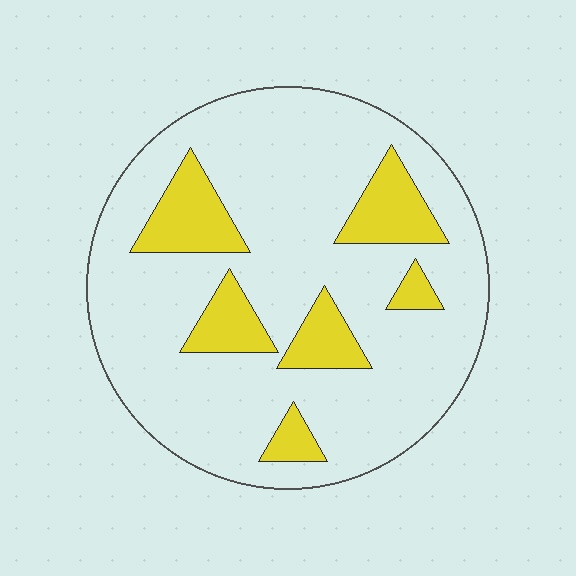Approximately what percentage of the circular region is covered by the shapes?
Approximately 20%.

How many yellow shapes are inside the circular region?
6.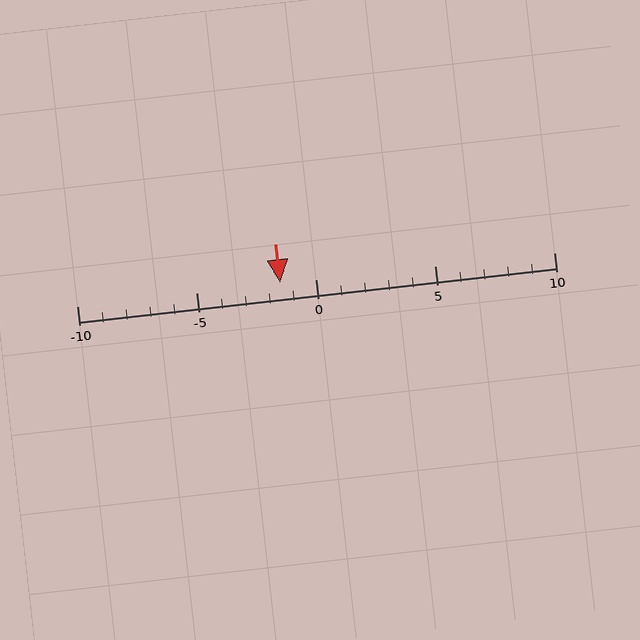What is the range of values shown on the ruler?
The ruler shows values from -10 to 10.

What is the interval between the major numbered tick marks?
The major tick marks are spaced 5 units apart.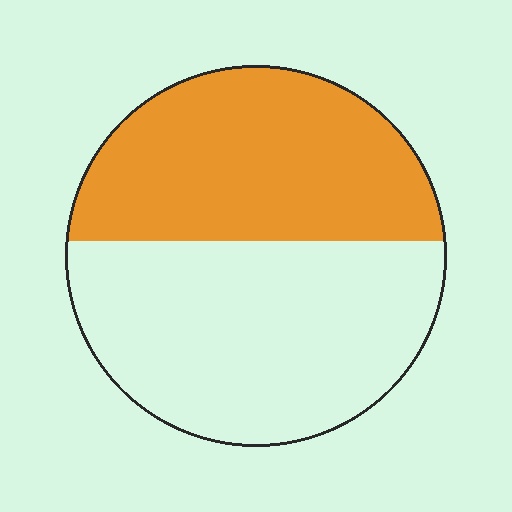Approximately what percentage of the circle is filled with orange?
Approximately 45%.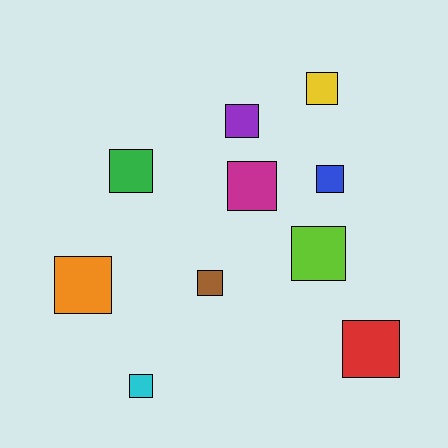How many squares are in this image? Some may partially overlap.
There are 10 squares.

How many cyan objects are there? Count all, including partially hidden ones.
There is 1 cyan object.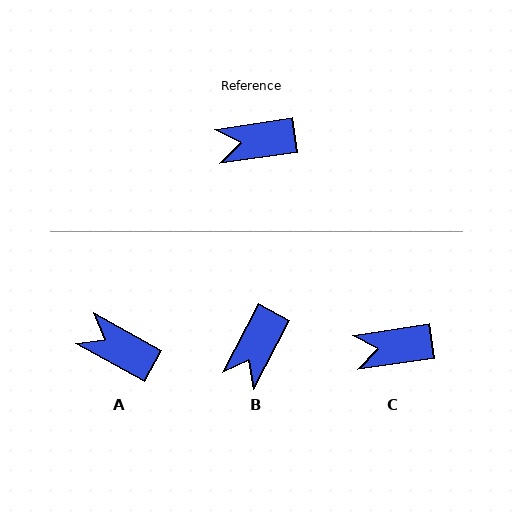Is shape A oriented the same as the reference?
No, it is off by about 38 degrees.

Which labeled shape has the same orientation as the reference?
C.